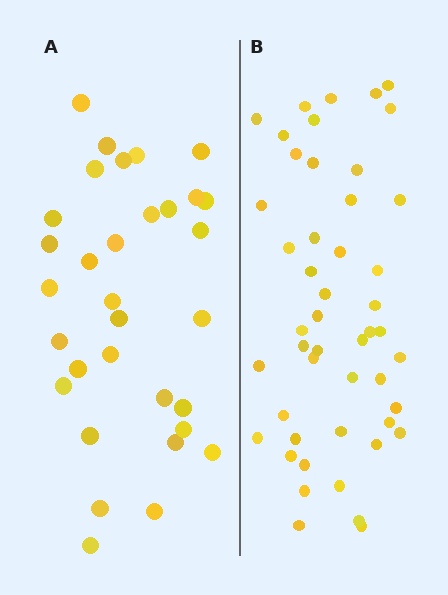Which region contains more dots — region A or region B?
Region B (the right region) has more dots.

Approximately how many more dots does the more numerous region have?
Region B has approximately 15 more dots than region A.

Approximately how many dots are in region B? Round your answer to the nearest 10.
About 50 dots. (The exact count is 48, which rounds to 50.)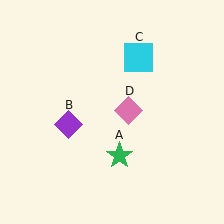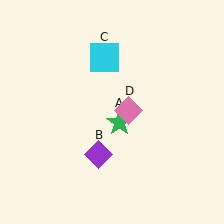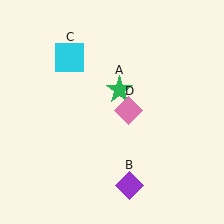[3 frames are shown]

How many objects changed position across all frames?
3 objects changed position: green star (object A), purple diamond (object B), cyan square (object C).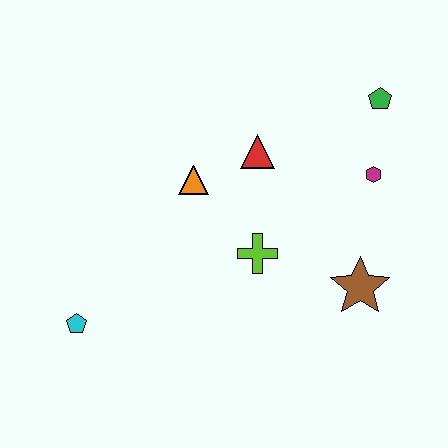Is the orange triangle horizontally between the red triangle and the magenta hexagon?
No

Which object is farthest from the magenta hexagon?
The cyan pentagon is farthest from the magenta hexagon.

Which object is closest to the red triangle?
The orange triangle is closest to the red triangle.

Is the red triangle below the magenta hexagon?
No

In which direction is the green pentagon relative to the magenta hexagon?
The green pentagon is above the magenta hexagon.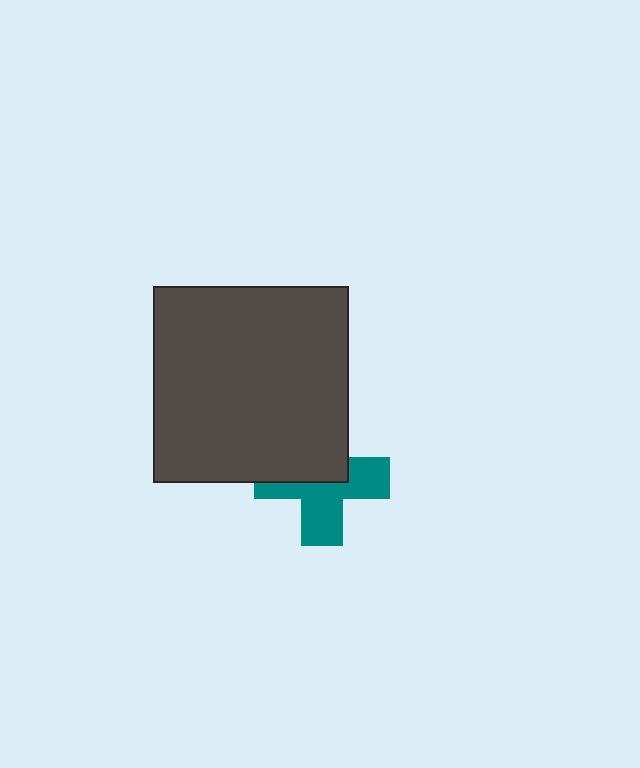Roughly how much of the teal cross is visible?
About half of it is visible (roughly 53%).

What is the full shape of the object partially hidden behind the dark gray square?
The partially hidden object is a teal cross.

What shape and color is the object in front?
The object in front is a dark gray square.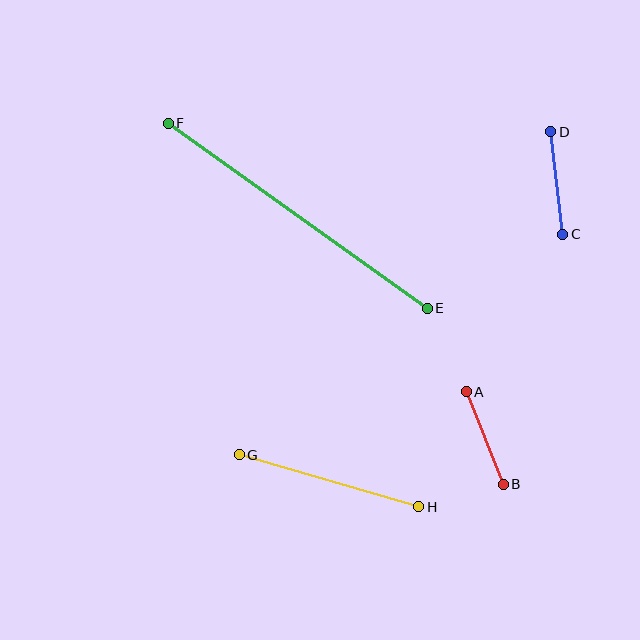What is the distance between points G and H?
The distance is approximately 187 pixels.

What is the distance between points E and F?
The distance is approximately 318 pixels.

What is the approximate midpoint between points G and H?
The midpoint is at approximately (329, 481) pixels.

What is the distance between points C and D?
The distance is approximately 103 pixels.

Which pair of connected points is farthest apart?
Points E and F are farthest apart.